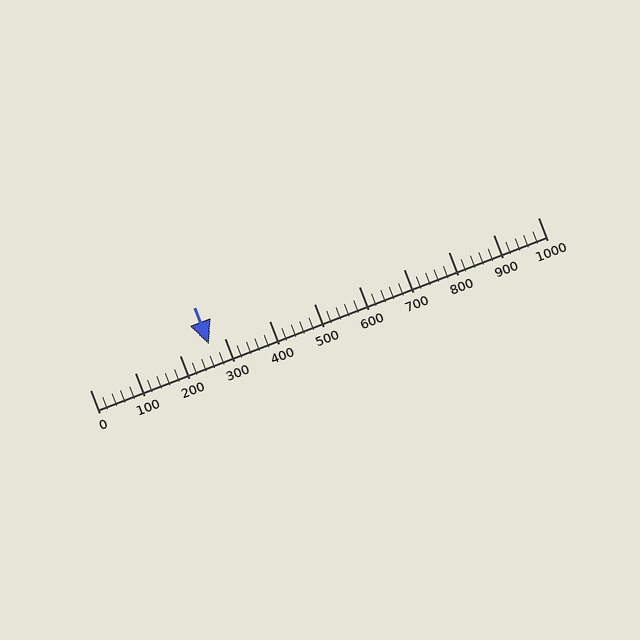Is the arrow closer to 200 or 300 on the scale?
The arrow is closer to 300.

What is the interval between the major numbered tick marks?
The major tick marks are spaced 100 units apart.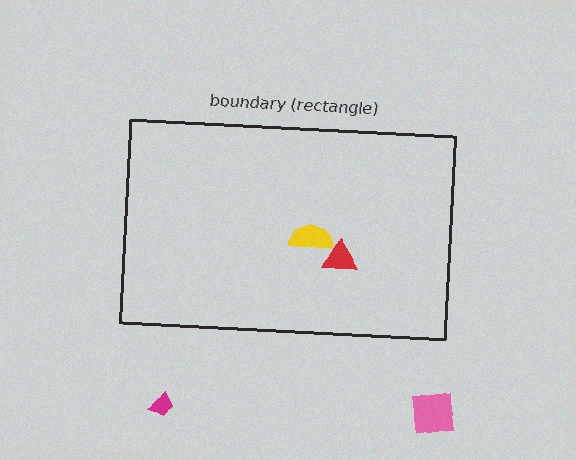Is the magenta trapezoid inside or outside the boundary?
Outside.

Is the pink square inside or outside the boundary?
Outside.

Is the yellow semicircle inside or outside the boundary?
Inside.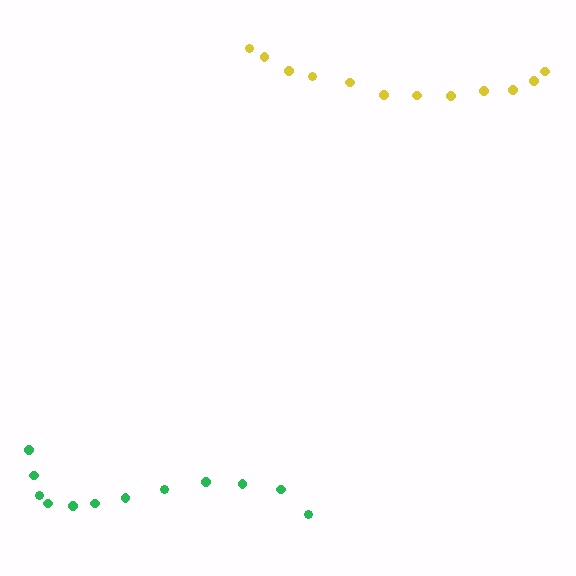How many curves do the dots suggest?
There are 2 distinct paths.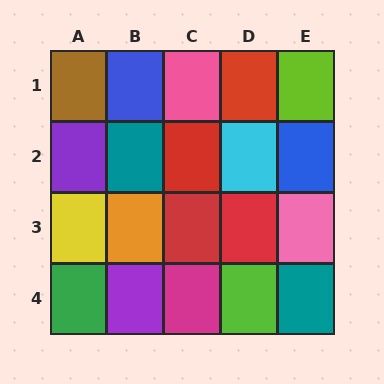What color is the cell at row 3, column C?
Red.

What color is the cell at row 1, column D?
Red.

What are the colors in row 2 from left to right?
Purple, teal, red, cyan, blue.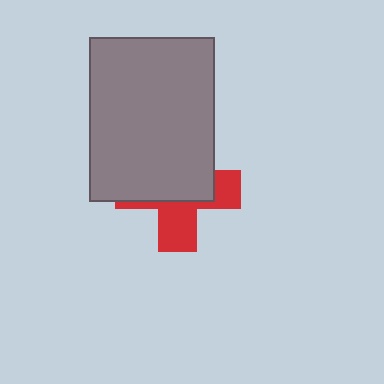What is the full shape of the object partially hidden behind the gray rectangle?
The partially hidden object is a red cross.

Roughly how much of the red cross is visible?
A small part of it is visible (roughly 42%).